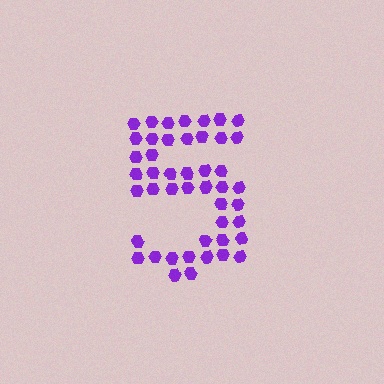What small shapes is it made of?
It is made of small hexagons.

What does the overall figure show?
The overall figure shows the digit 5.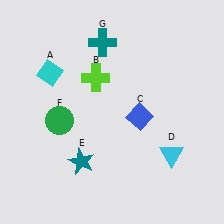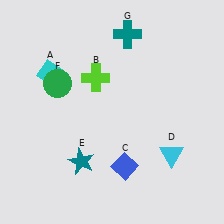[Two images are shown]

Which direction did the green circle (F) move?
The green circle (F) moved up.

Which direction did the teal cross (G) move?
The teal cross (G) moved right.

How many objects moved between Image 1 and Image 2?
3 objects moved between the two images.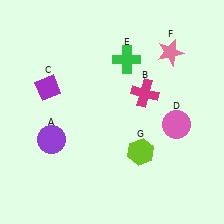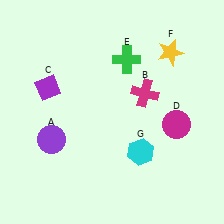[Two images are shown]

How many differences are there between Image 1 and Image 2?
There are 3 differences between the two images.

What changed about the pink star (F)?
In Image 1, F is pink. In Image 2, it changed to yellow.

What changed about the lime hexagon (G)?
In Image 1, G is lime. In Image 2, it changed to cyan.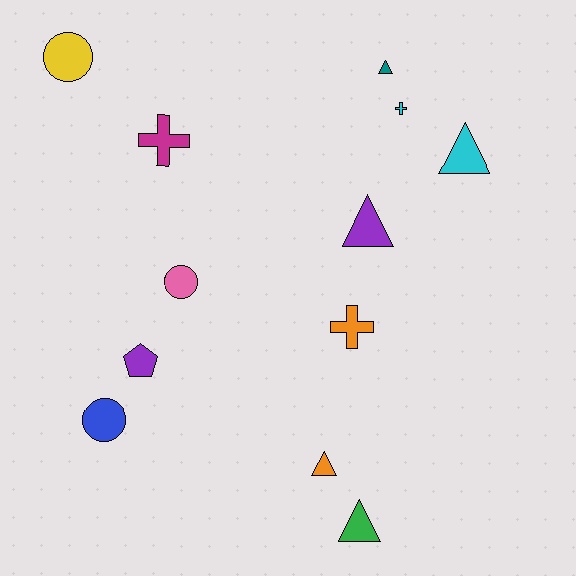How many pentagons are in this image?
There is 1 pentagon.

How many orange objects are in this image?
There are 2 orange objects.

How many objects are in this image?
There are 12 objects.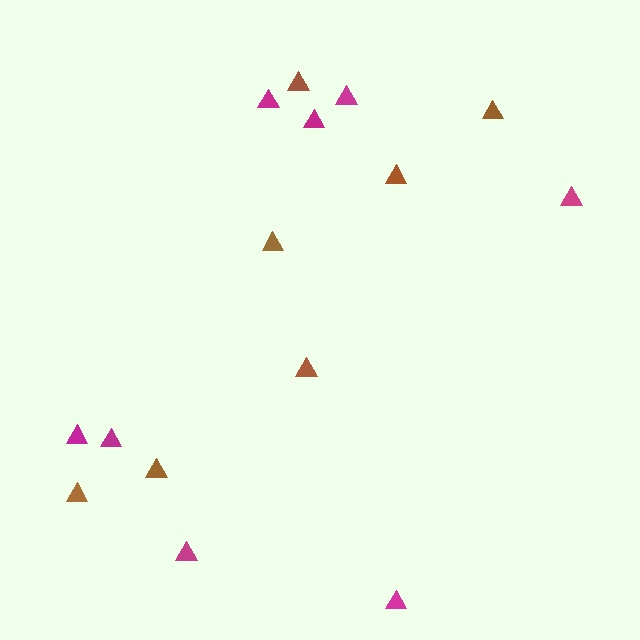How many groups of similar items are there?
There are 2 groups: one group of brown triangles (7) and one group of magenta triangles (8).